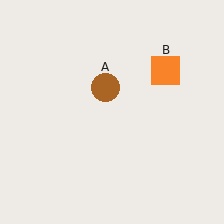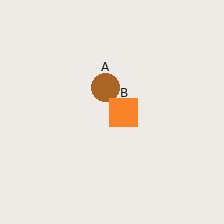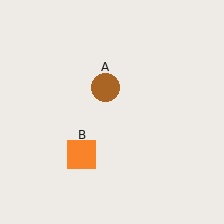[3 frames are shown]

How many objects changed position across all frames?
1 object changed position: orange square (object B).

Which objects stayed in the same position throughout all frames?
Brown circle (object A) remained stationary.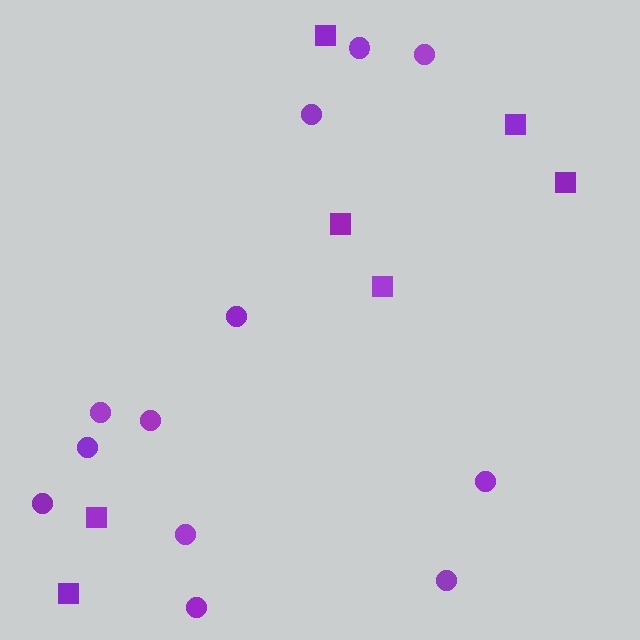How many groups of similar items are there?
There are 2 groups: one group of squares (7) and one group of circles (12).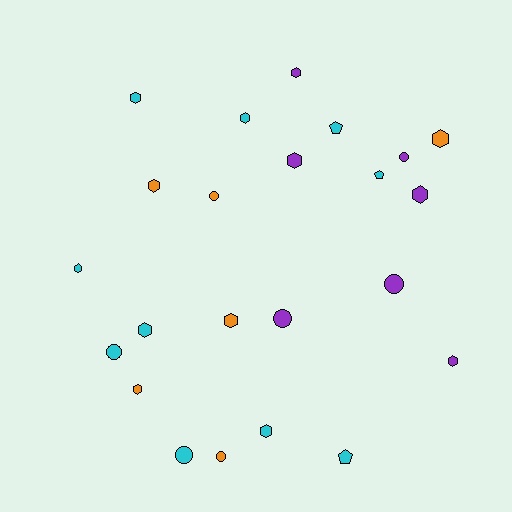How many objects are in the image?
There are 23 objects.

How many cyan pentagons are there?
There are 3 cyan pentagons.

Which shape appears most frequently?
Hexagon, with 13 objects.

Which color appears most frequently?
Cyan, with 10 objects.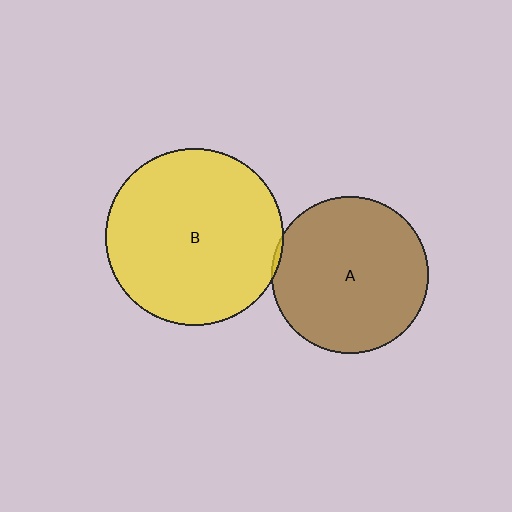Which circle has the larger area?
Circle B (yellow).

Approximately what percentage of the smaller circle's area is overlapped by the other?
Approximately 5%.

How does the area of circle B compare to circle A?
Approximately 1.3 times.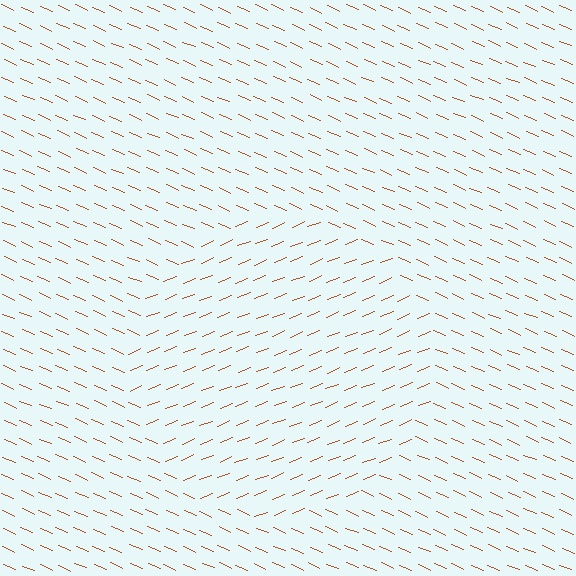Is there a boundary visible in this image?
Yes, there is a texture boundary formed by a change in line orientation.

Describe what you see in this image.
The image is filled with small brown line segments. A circle region in the image has lines oriented differently from the surrounding lines, creating a visible texture boundary.